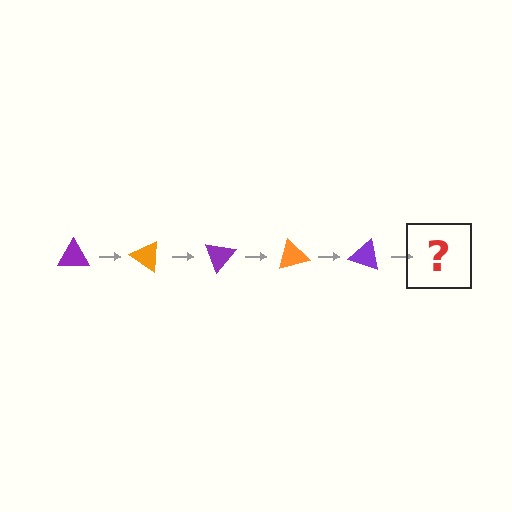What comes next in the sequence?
The next element should be an orange triangle, rotated 175 degrees from the start.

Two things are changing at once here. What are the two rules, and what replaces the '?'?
The two rules are that it rotates 35 degrees each step and the color cycles through purple and orange. The '?' should be an orange triangle, rotated 175 degrees from the start.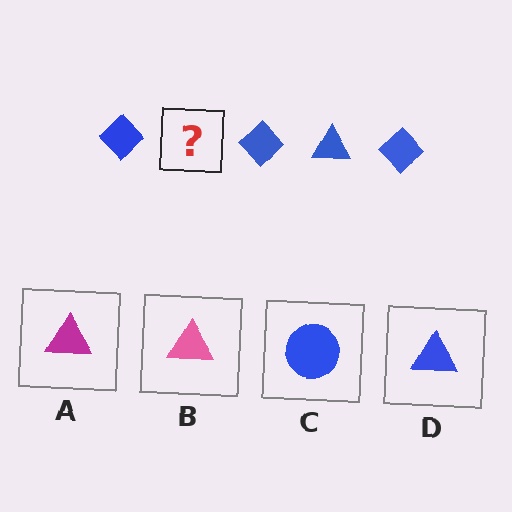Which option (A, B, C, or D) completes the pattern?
D.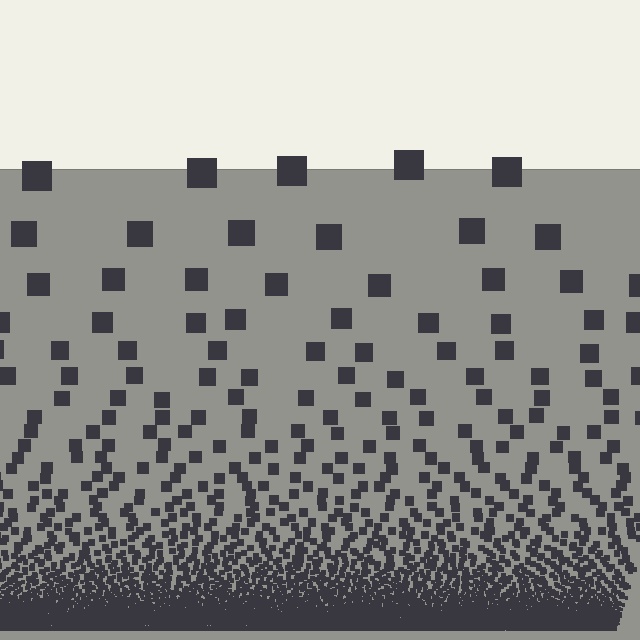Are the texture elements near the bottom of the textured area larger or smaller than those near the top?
Smaller. The gradient is inverted — elements near the bottom are smaller and denser.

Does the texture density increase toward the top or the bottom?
Density increases toward the bottom.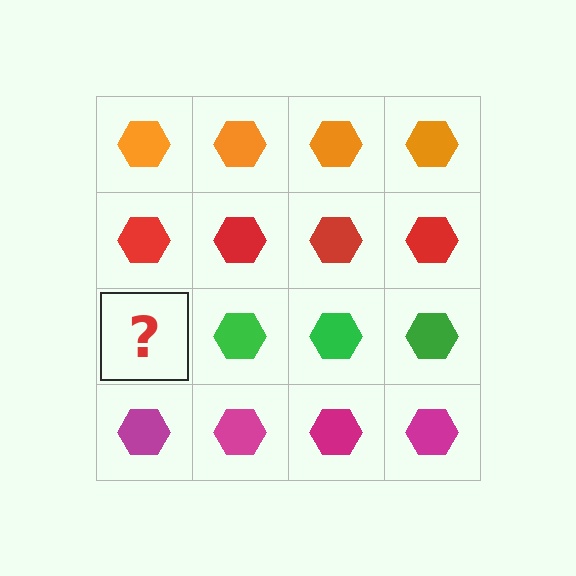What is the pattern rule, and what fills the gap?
The rule is that each row has a consistent color. The gap should be filled with a green hexagon.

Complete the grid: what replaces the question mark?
The question mark should be replaced with a green hexagon.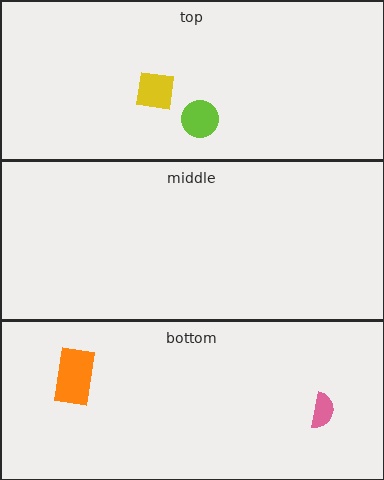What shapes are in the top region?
The lime circle, the yellow square.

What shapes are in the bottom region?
The orange rectangle, the pink semicircle.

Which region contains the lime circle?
The top region.